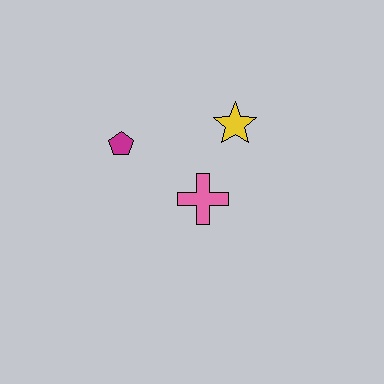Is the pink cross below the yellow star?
Yes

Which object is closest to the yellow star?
The pink cross is closest to the yellow star.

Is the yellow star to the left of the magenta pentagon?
No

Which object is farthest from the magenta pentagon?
The yellow star is farthest from the magenta pentagon.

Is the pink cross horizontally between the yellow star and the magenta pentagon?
Yes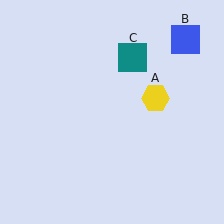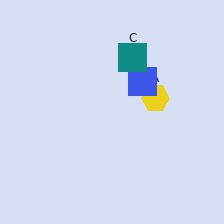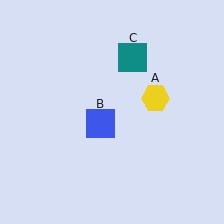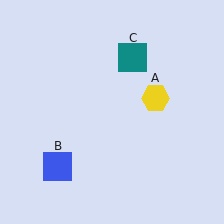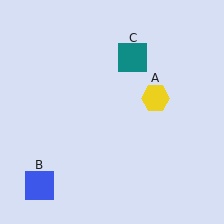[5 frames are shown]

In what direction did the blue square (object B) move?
The blue square (object B) moved down and to the left.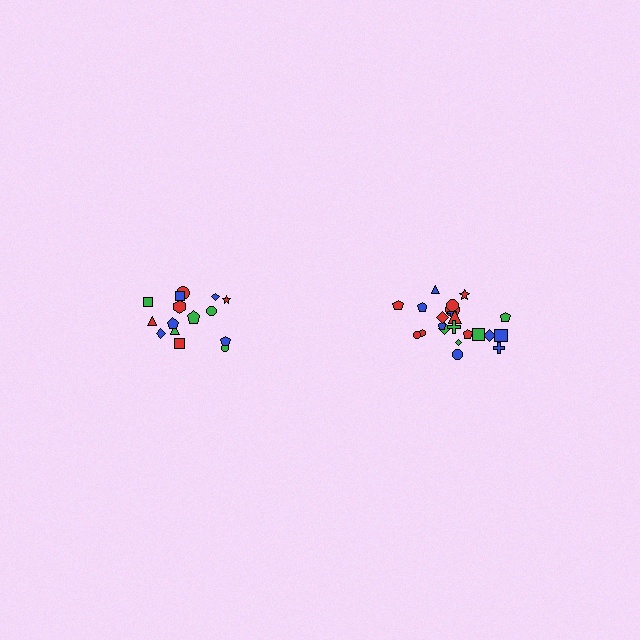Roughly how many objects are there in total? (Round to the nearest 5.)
Roughly 35 objects in total.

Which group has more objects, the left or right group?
The right group.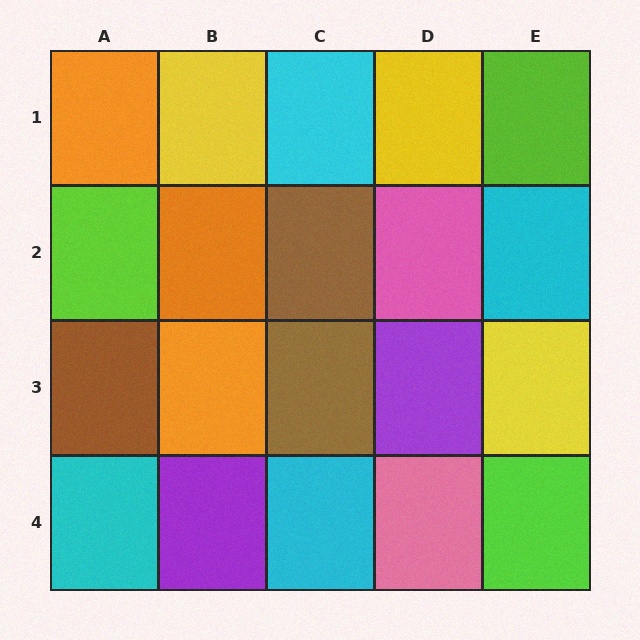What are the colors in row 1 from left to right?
Orange, yellow, cyan, yellow, lime.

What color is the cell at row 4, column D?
Pink.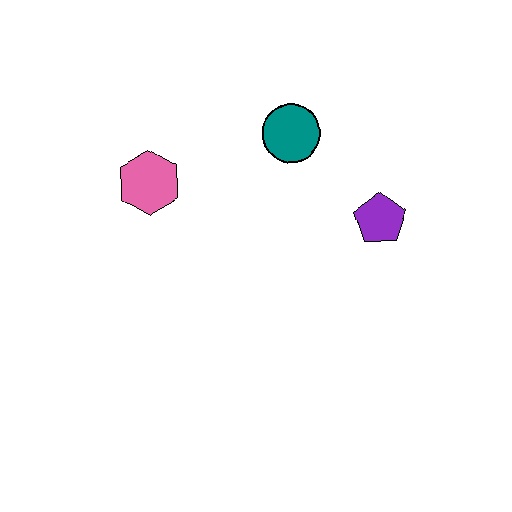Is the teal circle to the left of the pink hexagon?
No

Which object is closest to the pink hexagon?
The teal circle is closest to the pink hexagon.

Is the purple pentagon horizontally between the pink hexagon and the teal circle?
No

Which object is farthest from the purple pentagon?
The pink hexagon is farthest from the purple pentagon.